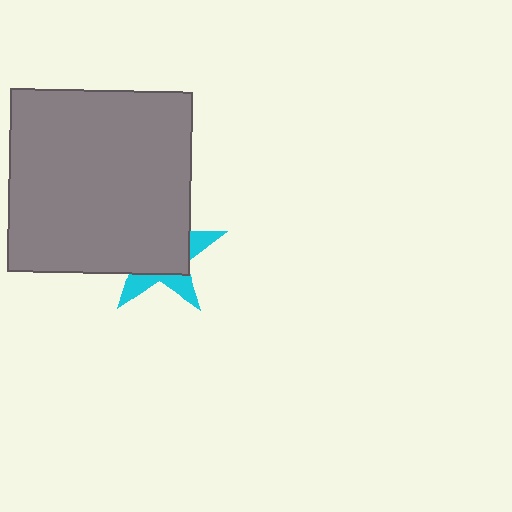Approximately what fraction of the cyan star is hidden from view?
Roughly 68% of the cyan star is hidden behind the gray square.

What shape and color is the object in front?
The object in front is a gray square.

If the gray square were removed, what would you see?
You would see the complete cyan star.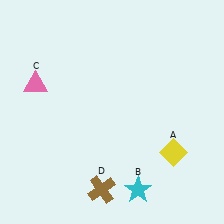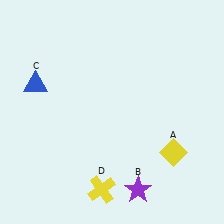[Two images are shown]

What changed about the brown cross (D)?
In Image 1, D is brown. In Image 2, it changed to yellow.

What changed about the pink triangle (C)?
In Image 1, C is pink. In Image 2, it changed to blue.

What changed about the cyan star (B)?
In Image 1, B is cyan. In Image 2, it changed to purple.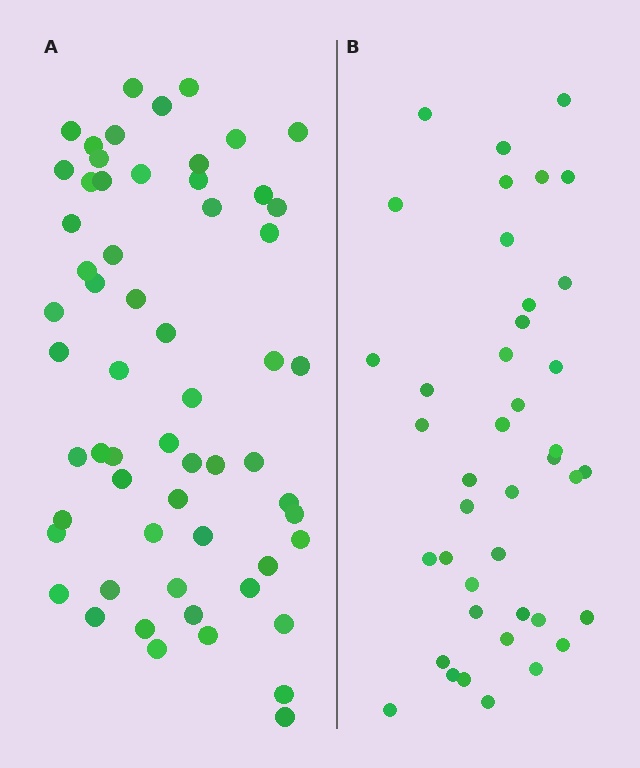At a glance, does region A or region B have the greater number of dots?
Region A (the left region) has more dots.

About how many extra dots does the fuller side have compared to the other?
Region A has approximately 20 more dots than region B.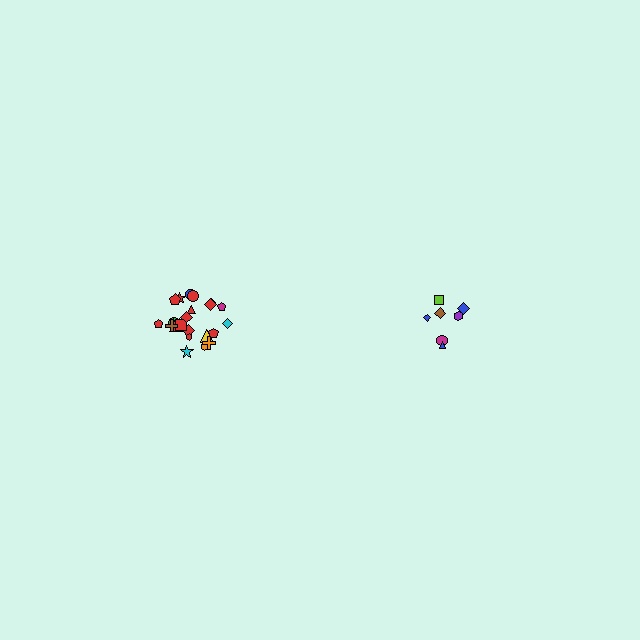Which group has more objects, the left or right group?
The left group.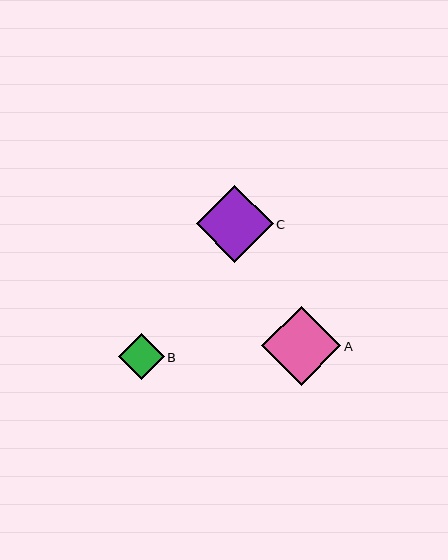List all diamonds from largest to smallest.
From largest to smallest: A, C, B.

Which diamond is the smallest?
Diamond B is the smallest with a size of approximately 46 pixels.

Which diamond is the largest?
Diamond A is the largest with a size of approximately 79 pixels.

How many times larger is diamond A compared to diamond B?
Diamond A is approximately 1.7 times the size of diamond B.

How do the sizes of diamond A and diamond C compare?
Diamond A and diamond C are approximately the same size.